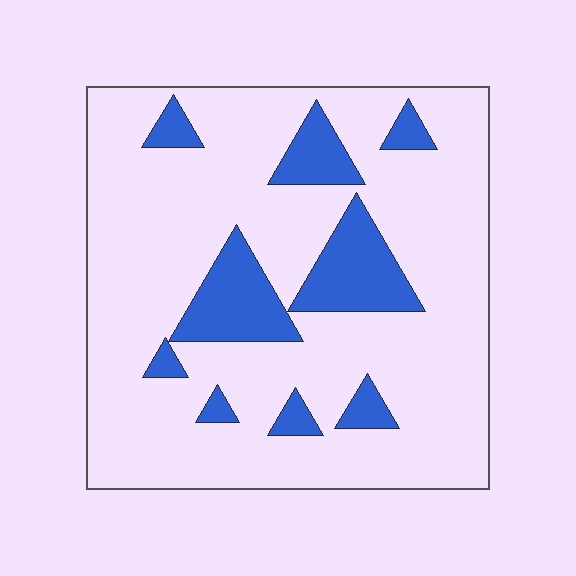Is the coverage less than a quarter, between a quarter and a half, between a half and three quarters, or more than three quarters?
Less than a quarter.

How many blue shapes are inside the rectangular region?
9.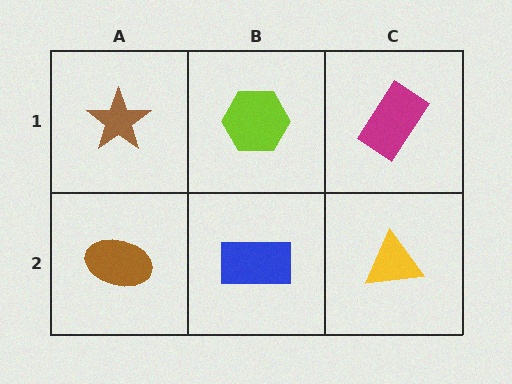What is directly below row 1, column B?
A blue rectangle.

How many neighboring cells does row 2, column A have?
2.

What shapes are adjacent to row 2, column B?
A lime hexagon (row 1, column B), a brown ellipse (row 2, column A), a yellow triangle (row 2, column C).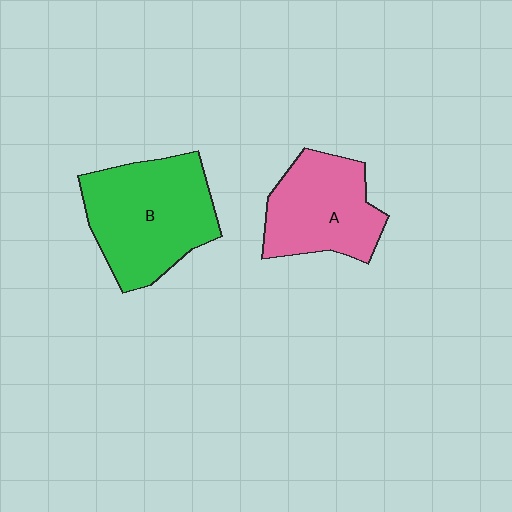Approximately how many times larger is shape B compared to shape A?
Approximately 1.3 times.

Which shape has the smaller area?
Shape A (pink).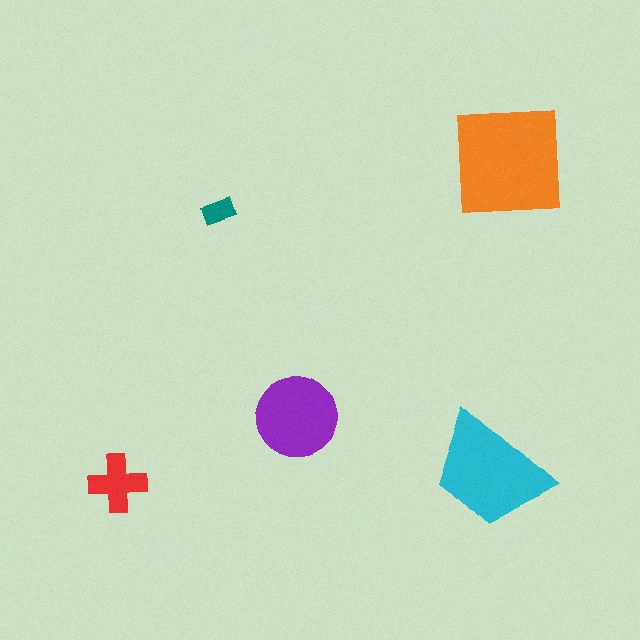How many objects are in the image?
There are 5 objects in the image.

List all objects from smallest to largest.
The teal rectangle, the red cross, the purple circle, the cyan trapezoid, the orange square.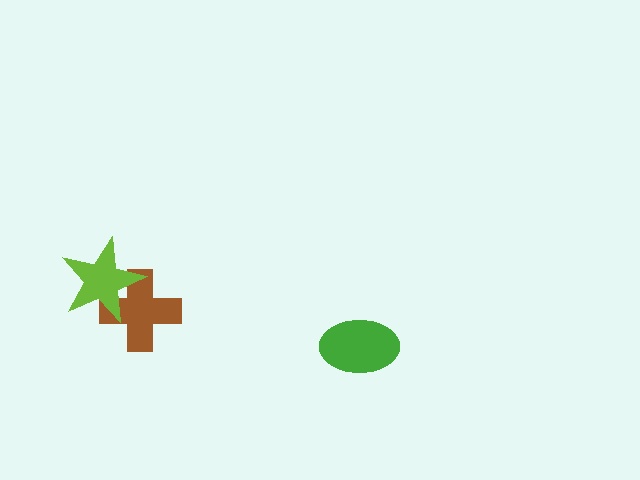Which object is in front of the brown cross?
The lime star is in front of the brown cross.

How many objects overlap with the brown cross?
1 object overlaps with the brown cross.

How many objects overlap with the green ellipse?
0 objects overlap with the green ellipse.